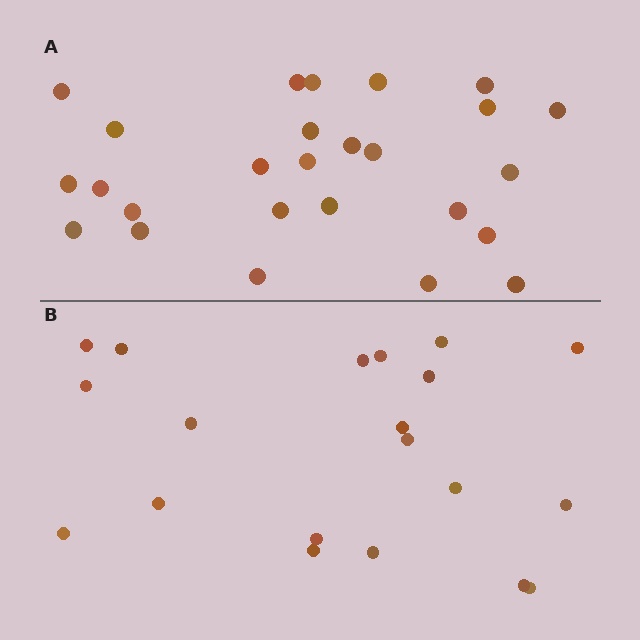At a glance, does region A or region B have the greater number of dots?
Region A (the top region) has more dots.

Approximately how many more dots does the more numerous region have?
Region A has about 6 more dots than region B.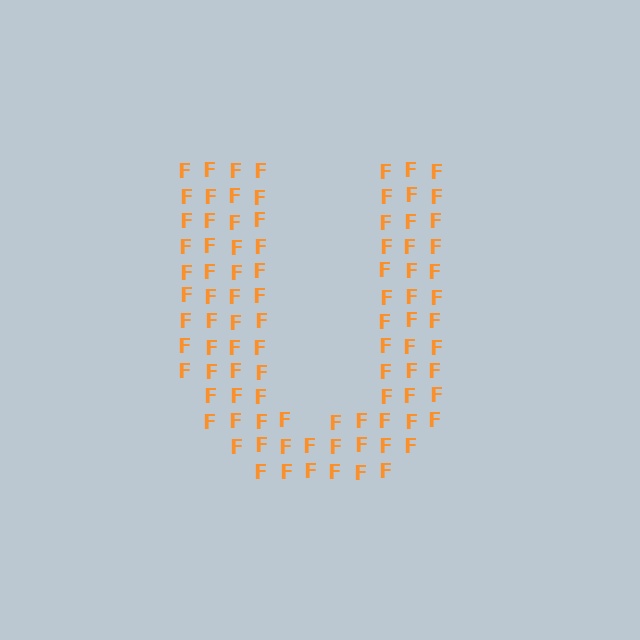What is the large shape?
The large shape is the letter U.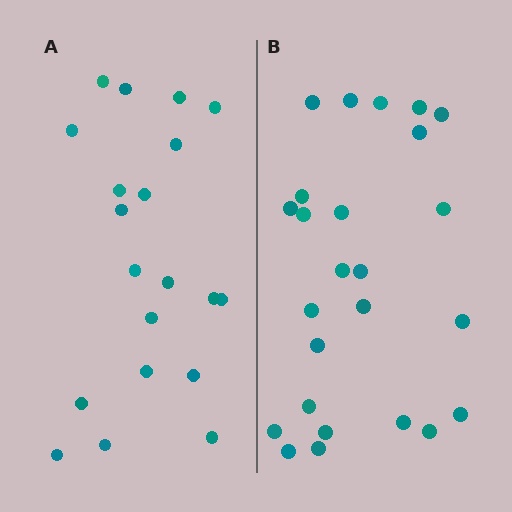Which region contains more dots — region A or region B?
Region B (the right region) has more dots.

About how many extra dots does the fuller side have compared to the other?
Region B has about 5 more dots than region A.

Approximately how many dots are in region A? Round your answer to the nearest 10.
About 20 dots.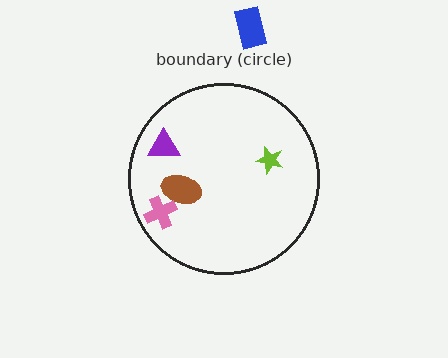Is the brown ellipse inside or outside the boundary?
Inside.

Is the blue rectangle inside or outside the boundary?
Outside.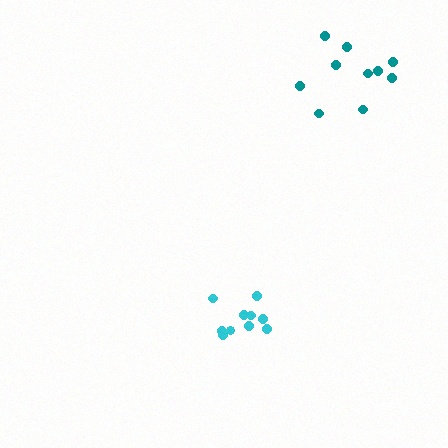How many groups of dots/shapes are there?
There are 2 groups.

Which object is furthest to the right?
The teal cluster is rightmost.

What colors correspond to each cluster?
The clusters are colored: cyan, teal.